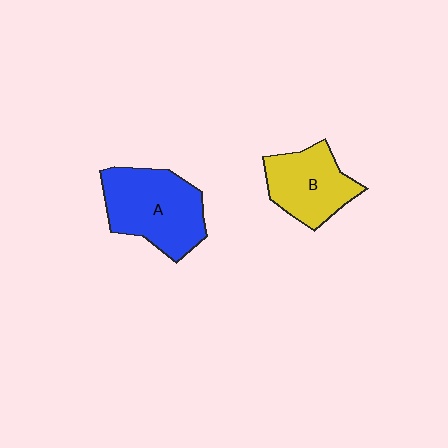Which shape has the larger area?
Shape A (blue).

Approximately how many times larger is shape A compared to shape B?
Approximately 1.3 times.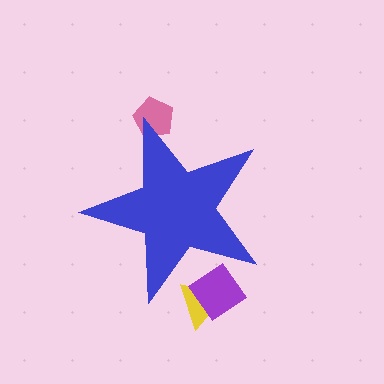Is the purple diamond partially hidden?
Yes, the purple diamond is partially hidden behind the blue star.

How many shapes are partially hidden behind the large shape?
3 shapes are partially hidden.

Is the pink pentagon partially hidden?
Yes, the pink pentagon is partially hidden behind the blue star.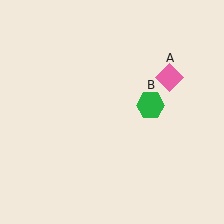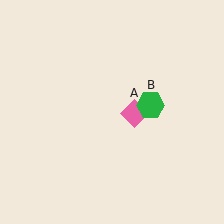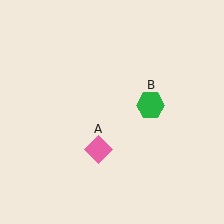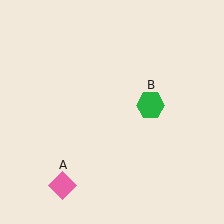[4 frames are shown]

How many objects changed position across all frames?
1 object changed position: pink diamond (object A).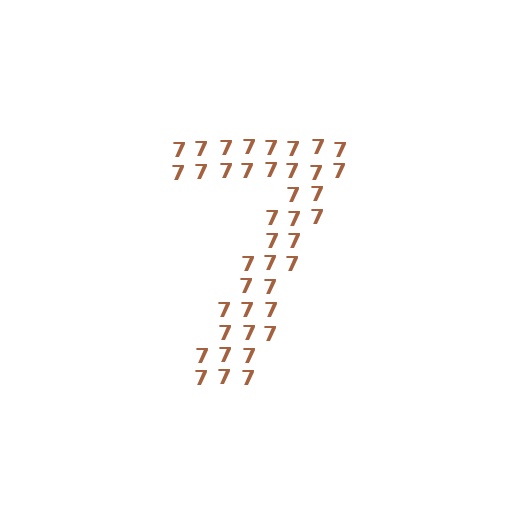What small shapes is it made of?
It is made of small digit 7's.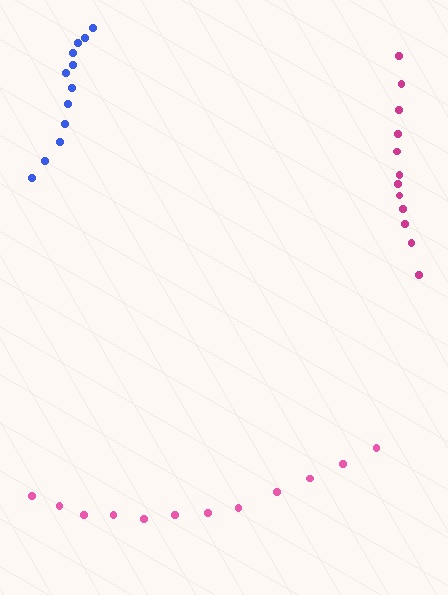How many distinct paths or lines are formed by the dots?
There are 3 distinct paths.